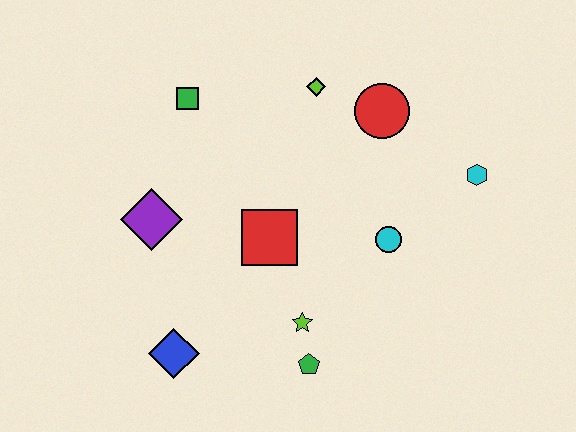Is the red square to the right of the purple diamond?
Yes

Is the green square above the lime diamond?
No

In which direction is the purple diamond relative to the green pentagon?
The purple diamond is to the left of the green pentagon.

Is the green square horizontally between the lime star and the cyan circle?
No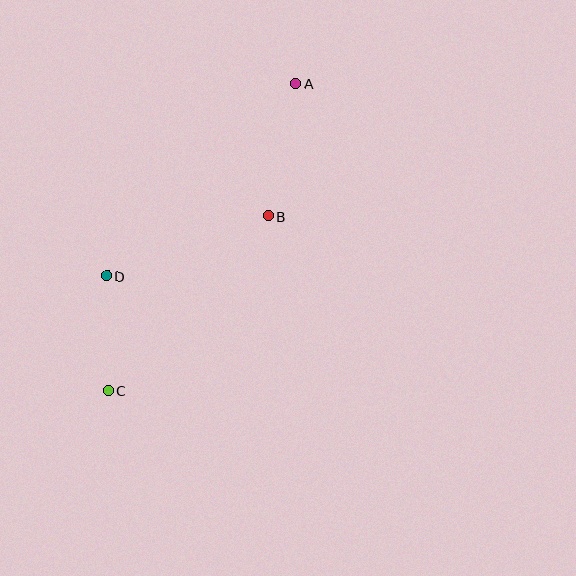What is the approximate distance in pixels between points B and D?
The distance between B and D is approximately 172 pixels.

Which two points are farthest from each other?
Points A and C are farthest from each other.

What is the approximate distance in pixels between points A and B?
The distance between A and B is approximately 135 pixels.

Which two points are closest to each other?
Points C and D are closest to each other.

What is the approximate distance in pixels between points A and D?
The distance between A and D is approximately 270 pixels.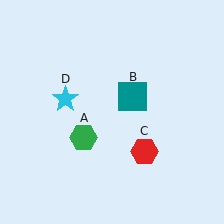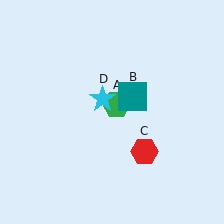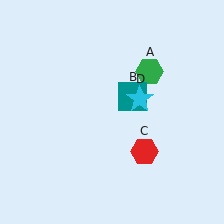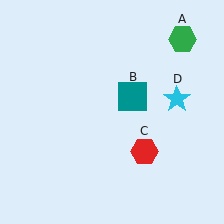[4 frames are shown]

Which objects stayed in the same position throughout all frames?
Teal square (object B) and red hexagon (object C) remained stationary.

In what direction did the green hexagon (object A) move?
The green hexagon (object A) moved up and to the right.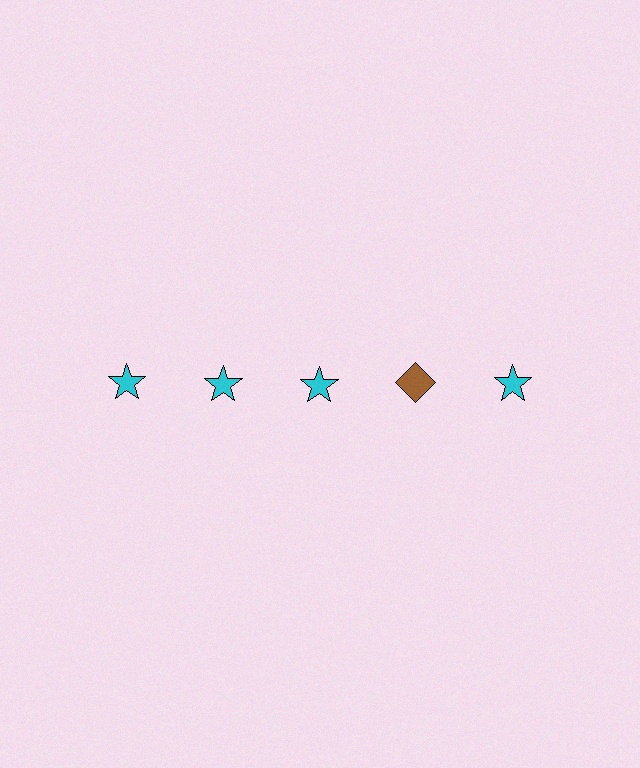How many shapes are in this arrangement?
There are 5 shapes arranged in a grid pattern.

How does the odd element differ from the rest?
It differs in both color (brown instead of cyan) and shape (diamond instead of star).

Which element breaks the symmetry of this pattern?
The brown diamond in the top row, second from right column breaks the symmetry. All other shapes are cyan stars.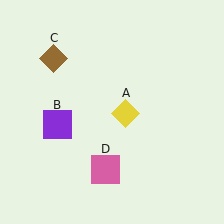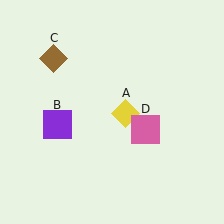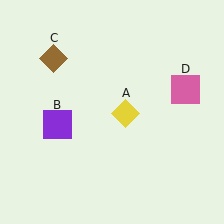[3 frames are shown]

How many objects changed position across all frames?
1 object changed position: pink square (object D).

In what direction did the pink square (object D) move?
The pink square (object D) moved up and to the right.